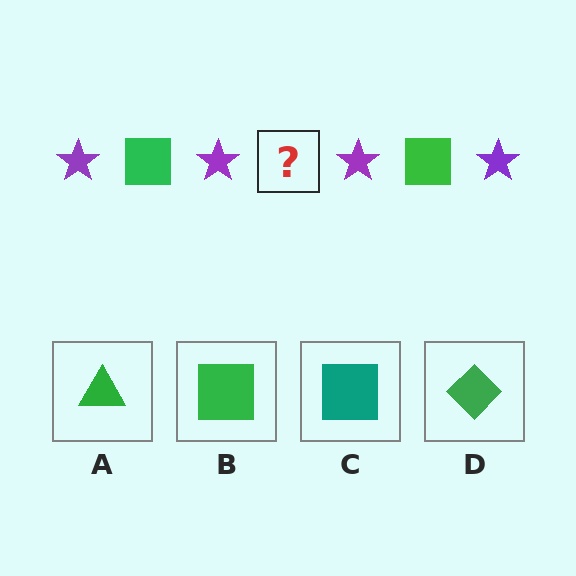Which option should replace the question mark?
Option B.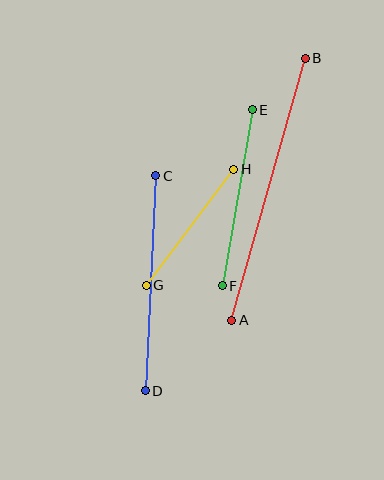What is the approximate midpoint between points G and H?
The midpoint is at approximately (190, 227) pixels.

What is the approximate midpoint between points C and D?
The midpoint is at approximately (151, 283) pixels.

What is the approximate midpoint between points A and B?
The midpoint is at approximately (268, 189) pixels.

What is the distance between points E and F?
The distance is approximately 178 pixels.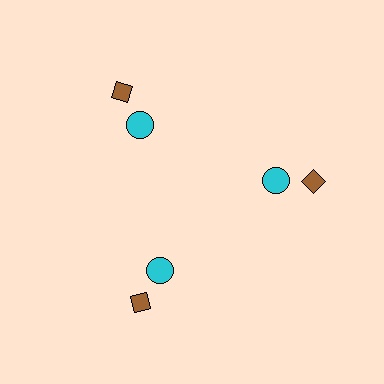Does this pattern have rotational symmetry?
Yes, this pattern has 3-fold rotational symmetry. It looks the same after rotating 120 degrees around the center.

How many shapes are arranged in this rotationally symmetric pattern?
There are 6 shapes, arranged in 3 groups of 2.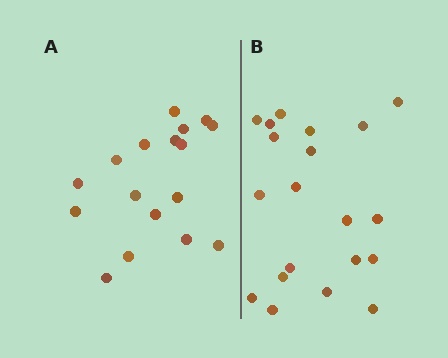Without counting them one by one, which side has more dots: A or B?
Region B (the right region) has more dots.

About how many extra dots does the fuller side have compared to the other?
Region B has just a few more — roughly 2 or 3 more dots than region A.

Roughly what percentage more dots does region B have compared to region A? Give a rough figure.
About 20% more.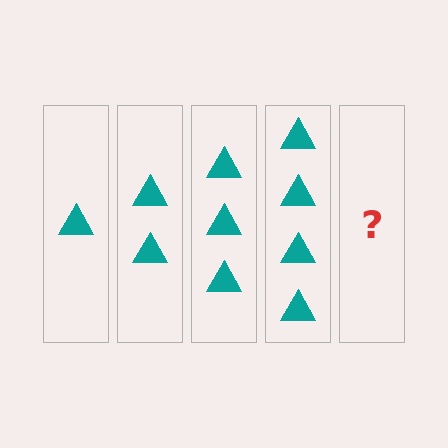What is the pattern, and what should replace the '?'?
The pattern is that each step adds one more triangle. The '?' should be 5 triangles.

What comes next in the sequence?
The next element should be 5 triangles.